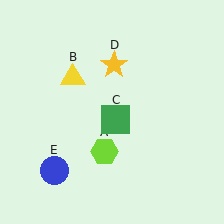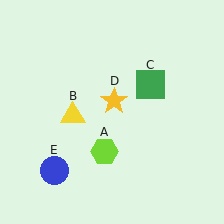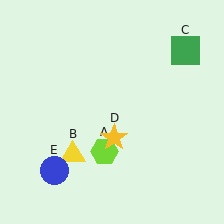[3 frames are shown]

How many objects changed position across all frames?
3 objects changed position: yellow triangle (object B), green square (object C), yellow star (object D).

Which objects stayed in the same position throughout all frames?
Lime hexagon (object A) and blue circle (object E) remained stationary.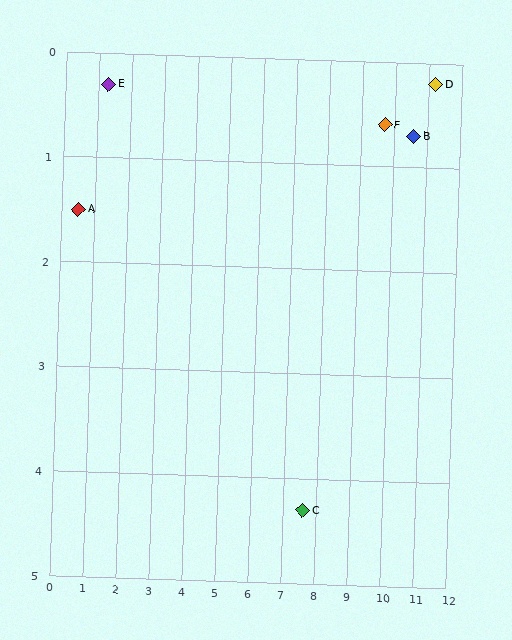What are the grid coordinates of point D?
Point D is at approximately (11.2, 0.2).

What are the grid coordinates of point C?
Point C is at approximately (7.6, 4.3).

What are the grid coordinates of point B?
Point B is at approximately (10.6, 0.7).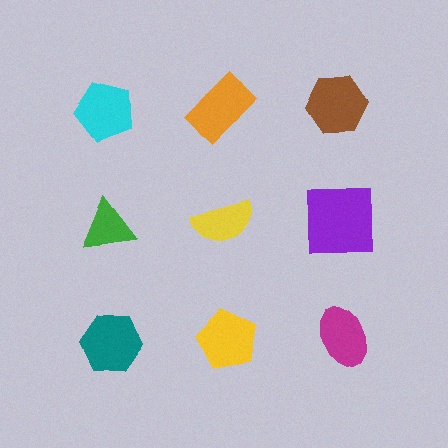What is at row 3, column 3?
A magenta ellipse.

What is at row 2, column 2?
A yellow semicircle.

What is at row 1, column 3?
A brown hexagon.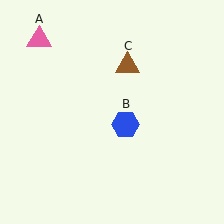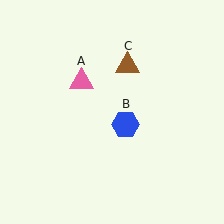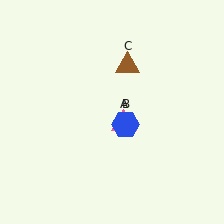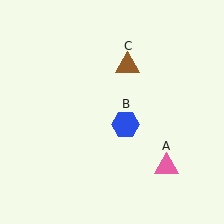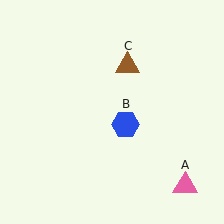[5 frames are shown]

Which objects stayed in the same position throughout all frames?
Blue hexagon (object B) and brown triangle (object C) remained stationary.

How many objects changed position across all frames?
1 object changed position: pink triangle (object A).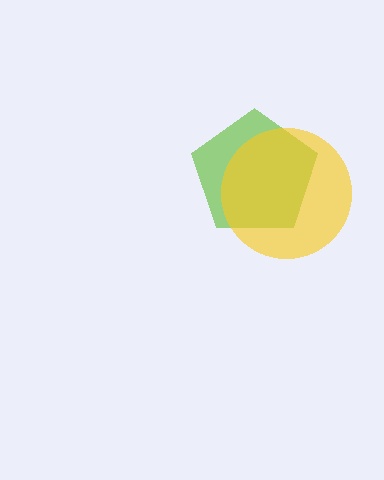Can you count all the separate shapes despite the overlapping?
Yes, there are 2 separate shapes.